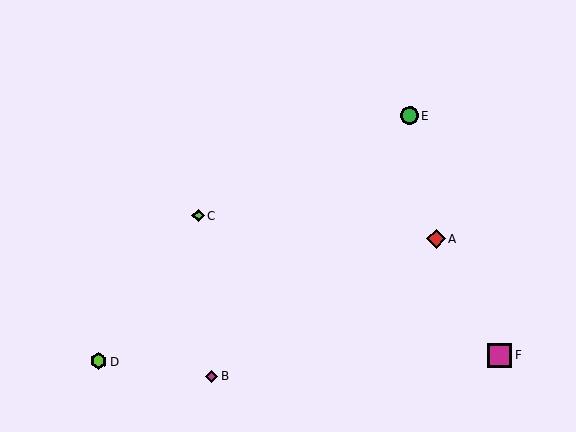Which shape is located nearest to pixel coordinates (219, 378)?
The magenta diamond (labeled B) at (212, 376) is nearest to that location.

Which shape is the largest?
The magenta square (labeled F) is the largest.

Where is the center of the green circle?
The center of the green circle is at (410, 115).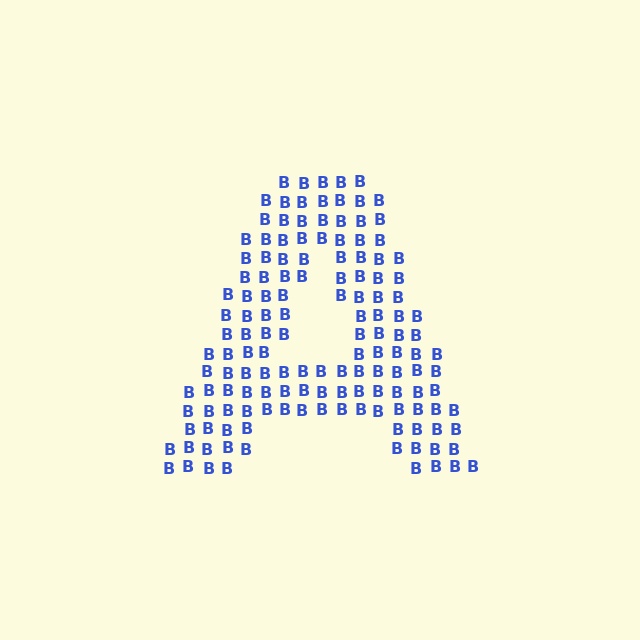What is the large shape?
The large shape is the letter A.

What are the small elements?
The small elements are letter B's.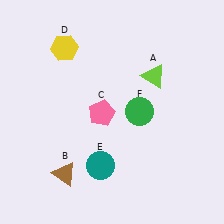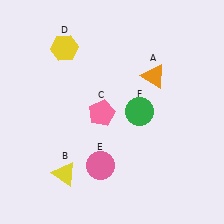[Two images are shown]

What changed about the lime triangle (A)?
In Image 1, A is lime. In Image 2, it changed to orange.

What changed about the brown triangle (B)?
In Image 1, B is brown. In Image 2, it changed to yellow.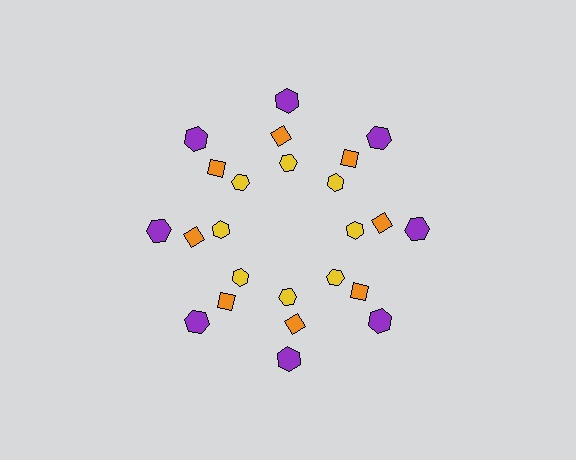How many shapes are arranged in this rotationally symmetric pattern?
There are 24 shapes, arranged in 8 groups of 3.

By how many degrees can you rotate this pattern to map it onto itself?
The pattern maps onto itself every 45 degrees of rotation.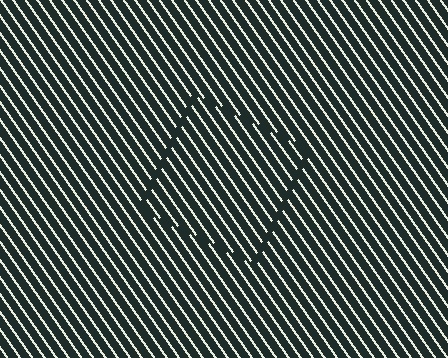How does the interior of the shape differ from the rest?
The interior of the shape contains the same grating, shifted by half a period — the contour is defined by the phase discontinuity where line-ends from the inner and outer gratings abut.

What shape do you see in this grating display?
An illusory square. The interior of the shape contains the same grating, shifted by half a period — the contour is defined by the phase discontinuity where line-ends from the inner and outer gratings abut.